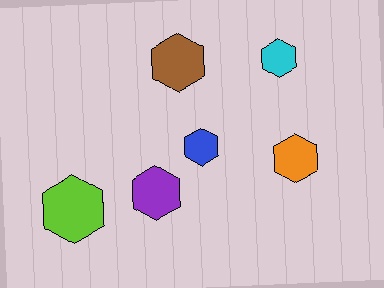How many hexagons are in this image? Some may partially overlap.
There are 6 hexagons.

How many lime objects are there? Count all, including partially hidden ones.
There is 1 lime object.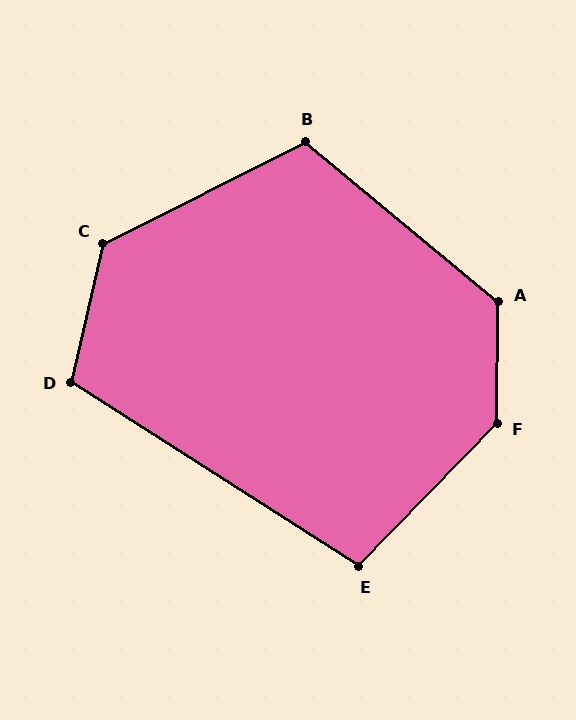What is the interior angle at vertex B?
Approximately 114 degrees (obtuse).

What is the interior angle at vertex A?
Approximately 129 degrees (obtuse).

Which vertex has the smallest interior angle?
E, at approximately 101 degrees.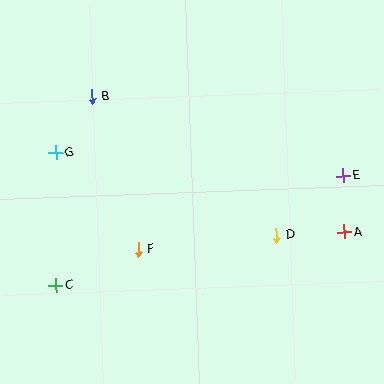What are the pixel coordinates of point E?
Point E is at (343, 176).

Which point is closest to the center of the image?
Point F at (138, 249) is closest to the center.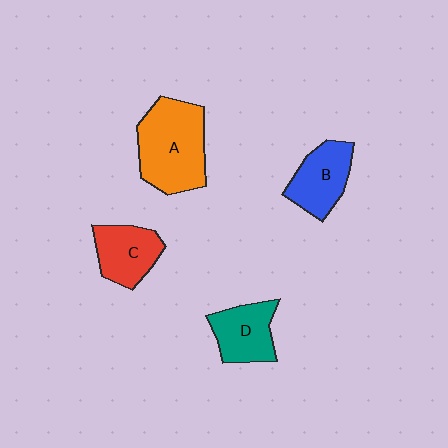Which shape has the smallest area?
Shape D (teal).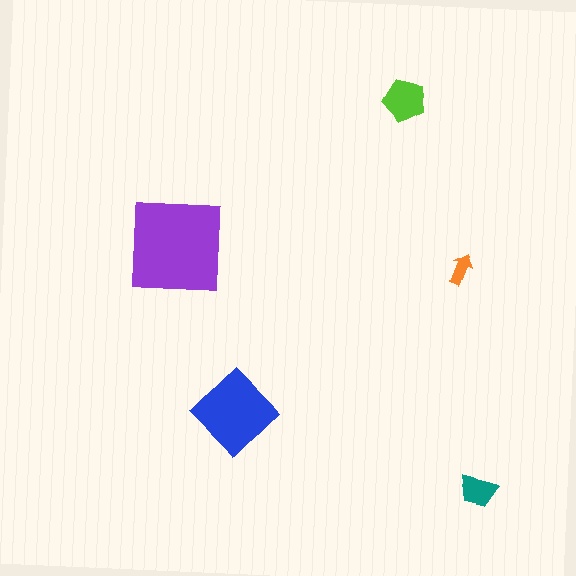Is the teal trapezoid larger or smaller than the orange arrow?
Larger.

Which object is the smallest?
The orange arrow.